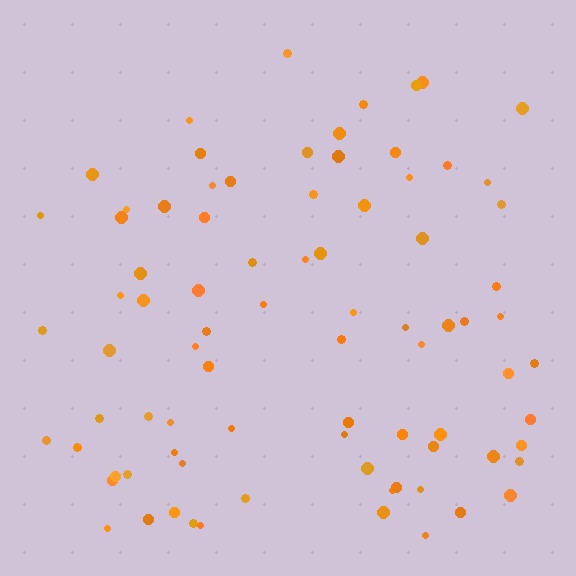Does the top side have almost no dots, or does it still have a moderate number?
Still a moderate number, just noticeably fewer than the bottom.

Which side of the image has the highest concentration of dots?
The bottom.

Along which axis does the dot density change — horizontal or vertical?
Vertical.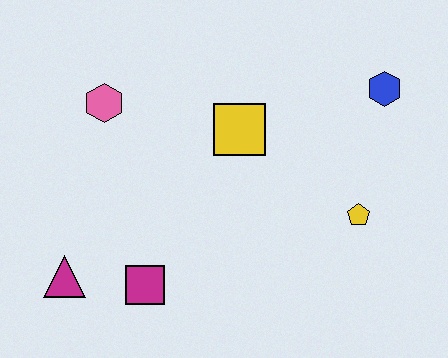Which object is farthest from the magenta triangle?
The blue hexagon is farthest from the magenta triangle.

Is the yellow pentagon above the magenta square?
Yes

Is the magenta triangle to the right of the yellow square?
No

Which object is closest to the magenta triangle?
The magenta square is closest to the magenta triangle.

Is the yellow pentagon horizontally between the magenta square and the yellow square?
No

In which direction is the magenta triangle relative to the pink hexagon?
The magenta triangle is below the pink hexagon.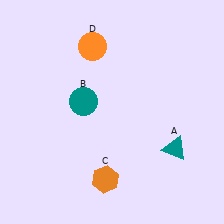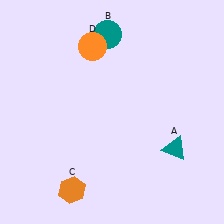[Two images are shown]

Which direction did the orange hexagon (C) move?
The orange hexagon (C) moved left.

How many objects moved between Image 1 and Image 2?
2 objects moved between the two images.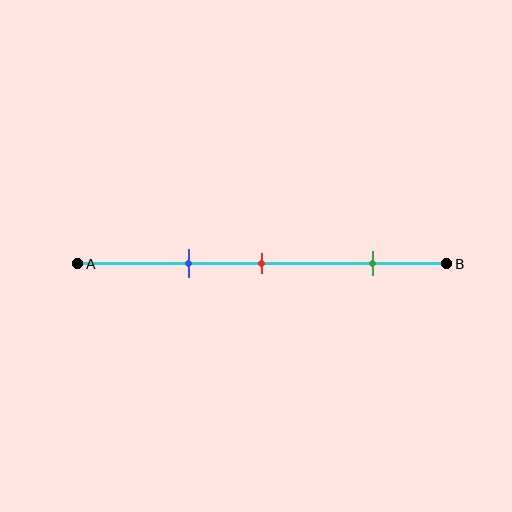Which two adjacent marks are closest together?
The blue and red marks are the closest adjacent pair.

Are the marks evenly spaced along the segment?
No, the marks are not evenly spaced.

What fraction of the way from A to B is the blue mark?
The blue mark is approximately 30% (0.3) of the way from A to B.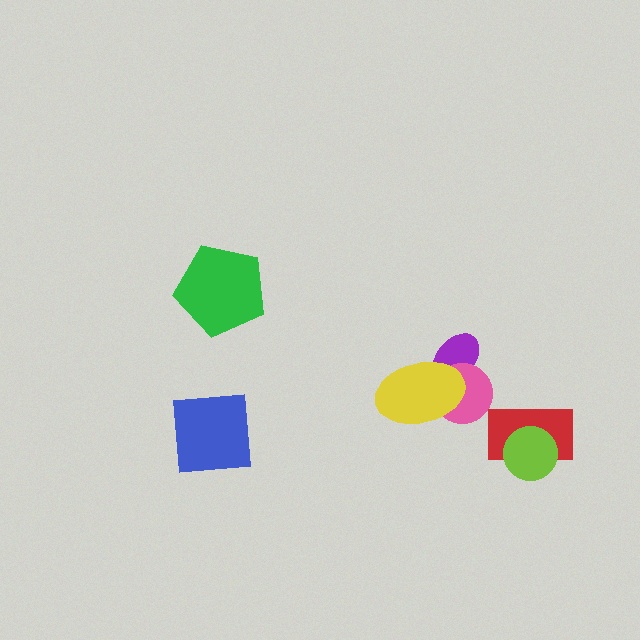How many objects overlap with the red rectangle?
1 object overlaps with the red rectangle.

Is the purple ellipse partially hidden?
Yes, it is partially covered by another shape.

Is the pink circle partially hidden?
Yes, it is partially covered by another shape.